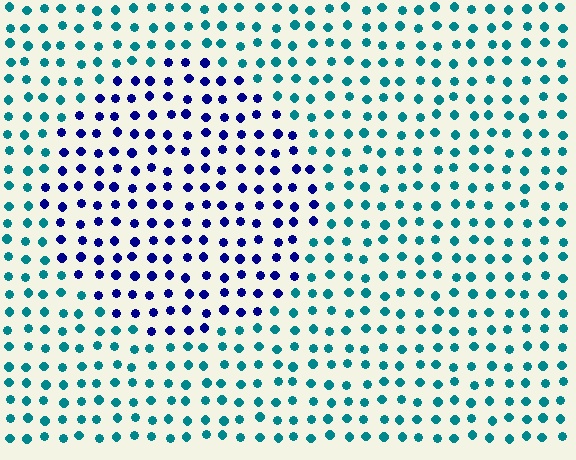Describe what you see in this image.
The image is filled with small teal elements in a uniform arrangement. A circle-shaped region is visible where the elements are tinted to a slightly different hue, forming a subtle color boundary.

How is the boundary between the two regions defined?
The boundary is defined purely by a slight shift in hue (about 57 degrees). Spacing, size, and orientation are identical on both sides.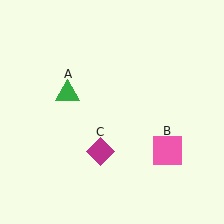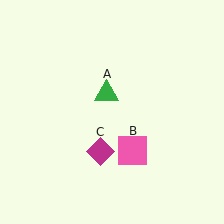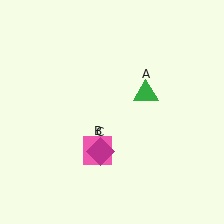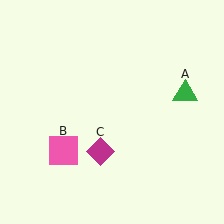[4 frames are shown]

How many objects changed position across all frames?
2 objects changed position: green triangle (object A), pink square (object B).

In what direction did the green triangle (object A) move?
The green triangle (object A) moved right.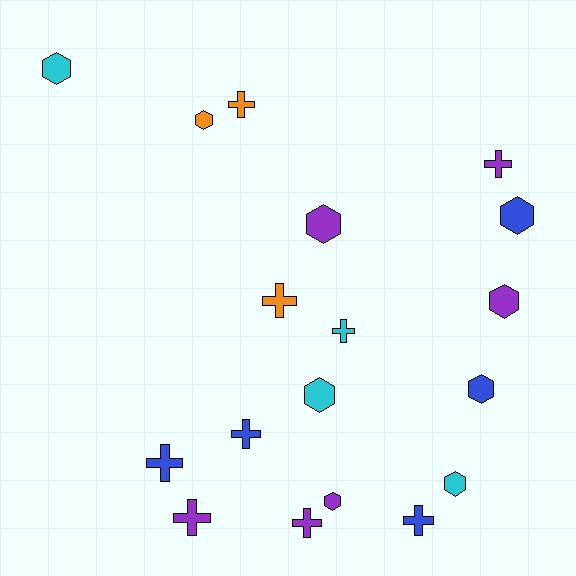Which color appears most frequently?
Purple, with 6 objects.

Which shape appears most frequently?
Cross, with 9 objects.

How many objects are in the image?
There are 18 objects.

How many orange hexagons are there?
There is 1 orange hexagon.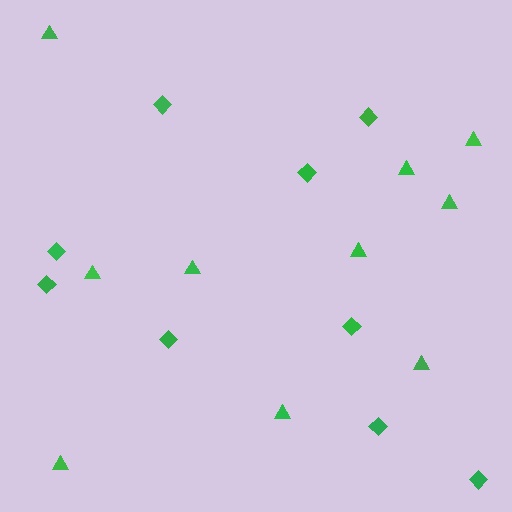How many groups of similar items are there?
There are 2 groups: one group of triangles (10) and one group of diamonds (9).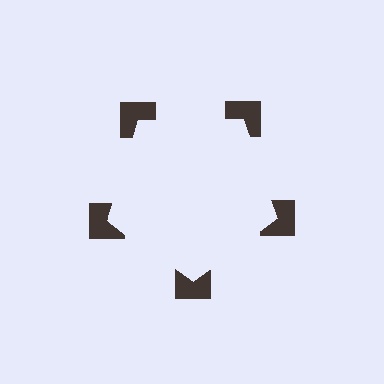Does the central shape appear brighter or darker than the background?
It typically appears slightly brighter than the background, even though no actual brightness change is drawn.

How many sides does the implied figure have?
5 sides.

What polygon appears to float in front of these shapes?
An illusory pentagon — its edges are inferred from the aligned wedge cuts in the notched squares, not physically drawn.